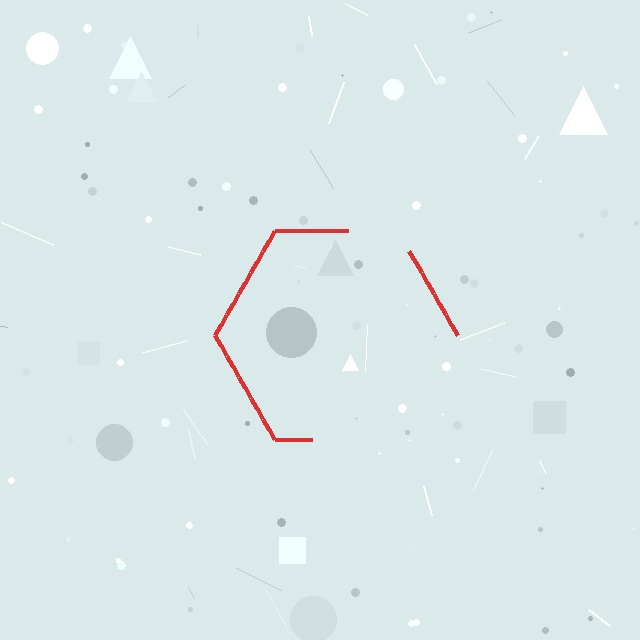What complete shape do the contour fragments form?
The contour fragments form a hexagon.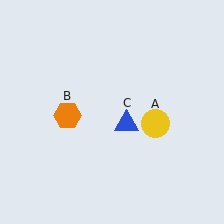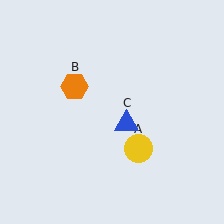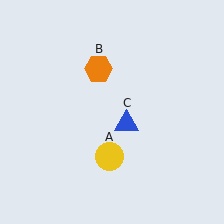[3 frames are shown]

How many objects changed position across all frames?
2 objects changed position: yellow circle (object A), orange hexagon (object B).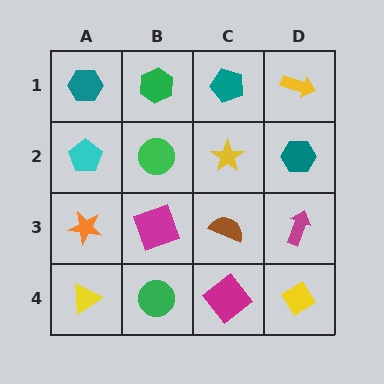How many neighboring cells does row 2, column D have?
3.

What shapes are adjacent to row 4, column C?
A brown semicircle (row 3, column C), a green circle (row 4, column B), a yellow diamond (row 4, column D).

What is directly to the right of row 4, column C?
A yellow diamond.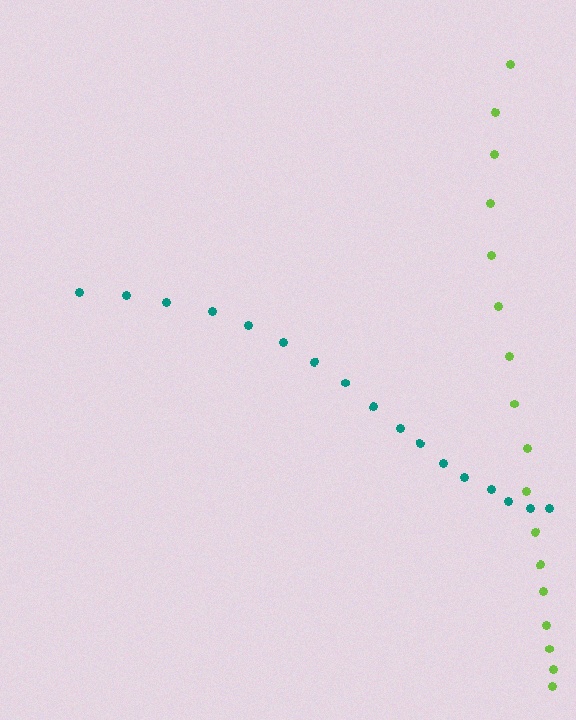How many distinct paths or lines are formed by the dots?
There are 2 distinct paths.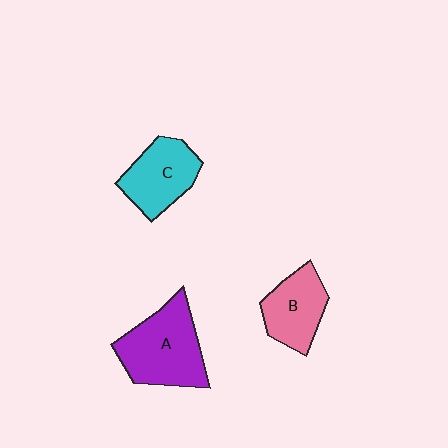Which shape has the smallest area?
Shape B (pink).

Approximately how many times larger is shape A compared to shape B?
Approximately 1.5 times.